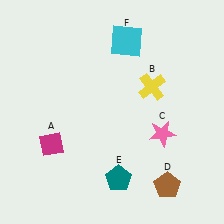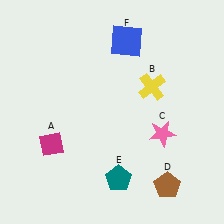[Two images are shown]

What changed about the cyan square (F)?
In Image 1, F is cyan. In Image 2, it changed to blue.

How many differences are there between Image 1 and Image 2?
There is 1 difference between the two images.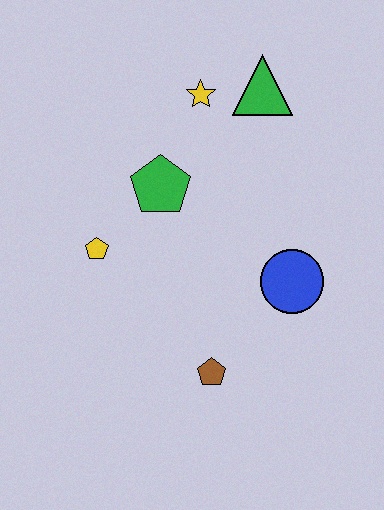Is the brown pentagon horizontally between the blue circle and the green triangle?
No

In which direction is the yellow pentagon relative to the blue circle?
The yellow pentagon is to the left of the blue circle.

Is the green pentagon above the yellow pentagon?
Yes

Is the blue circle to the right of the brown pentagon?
Yes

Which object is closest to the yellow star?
The green triangle is closest to the yellow star.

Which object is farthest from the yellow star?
The brown pentagon is farthest from the yellow star.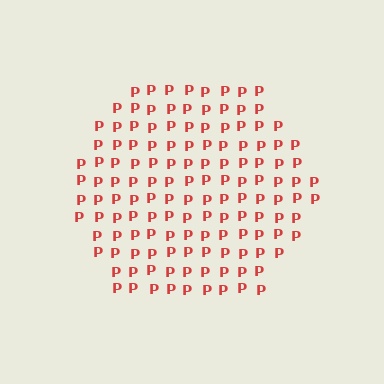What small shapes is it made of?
It is made of small letter P's.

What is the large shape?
The large shape is a hexagon.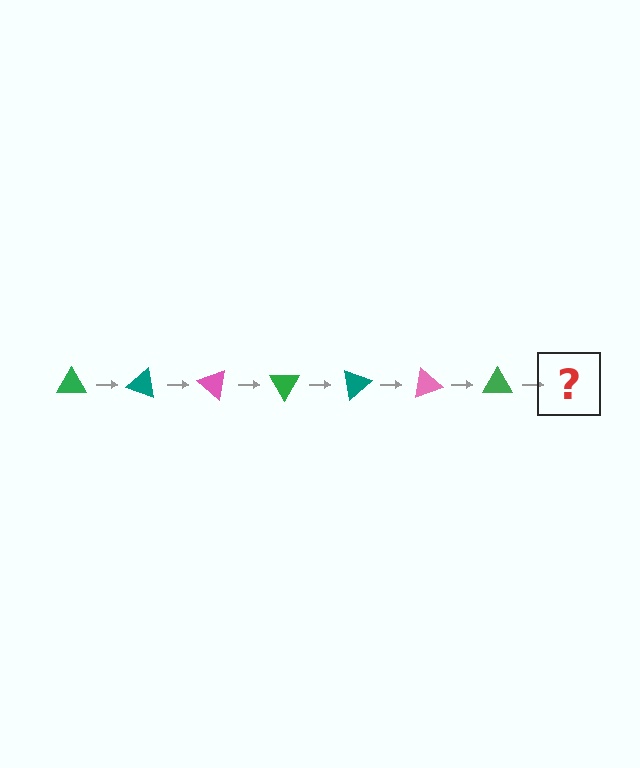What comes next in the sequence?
The next element should be a teal triangle, rotated 140 degrees from the start.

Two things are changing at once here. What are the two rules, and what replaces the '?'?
The two rules are that it rotates 20 degrees each step and the color cycles through green, teal, and pink. The '?' should be a teal triangle, rotated 140 degrees from the start.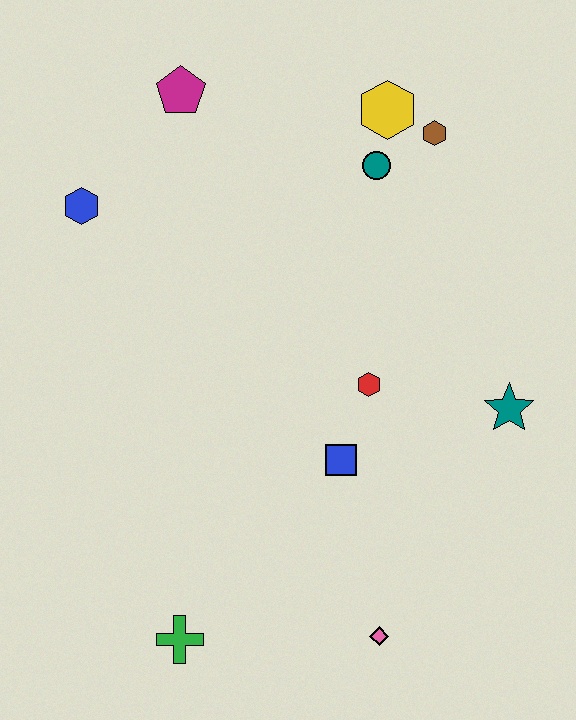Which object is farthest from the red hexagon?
The magenta pentagon is farthest from the red hexagon.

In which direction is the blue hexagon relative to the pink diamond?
The blue hexagon is above the pink diamond.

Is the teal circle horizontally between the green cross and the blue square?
No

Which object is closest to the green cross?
The pink diamond is closest to the green cross.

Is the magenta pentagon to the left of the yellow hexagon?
Yes